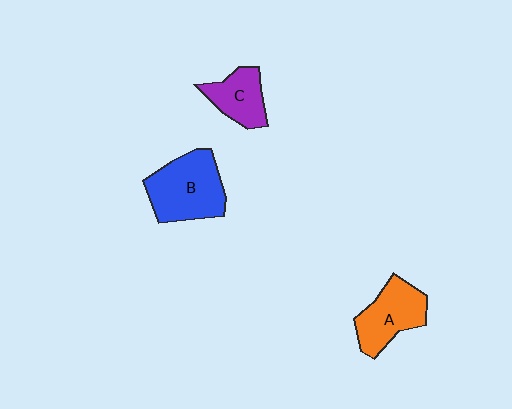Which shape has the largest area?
Shape B (blue).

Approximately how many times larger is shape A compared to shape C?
Approximately 1.3 times.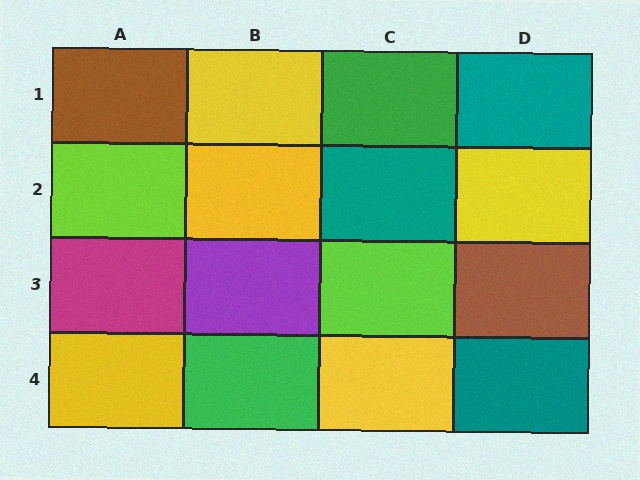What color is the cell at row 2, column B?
Yellow.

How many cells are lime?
2 cells are lime.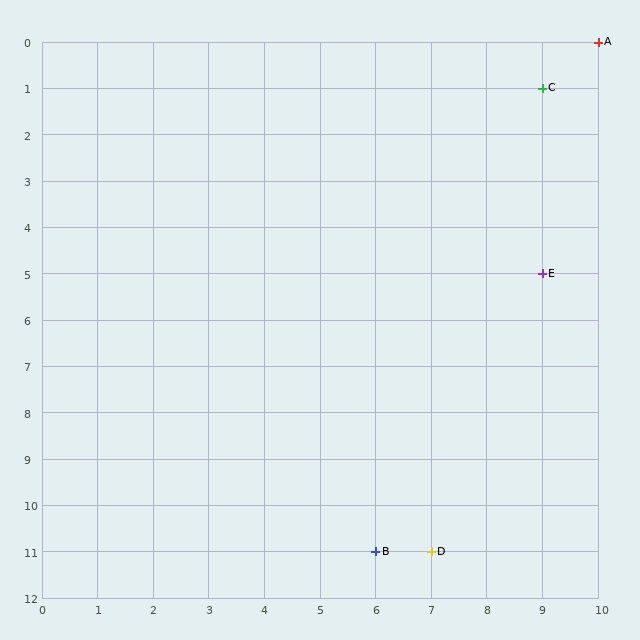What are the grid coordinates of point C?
Point C is at grid coordinates (9, 1).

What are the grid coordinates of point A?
Point A is at grid coordinates (10, 0).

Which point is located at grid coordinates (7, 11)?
Point D is at (7, 11).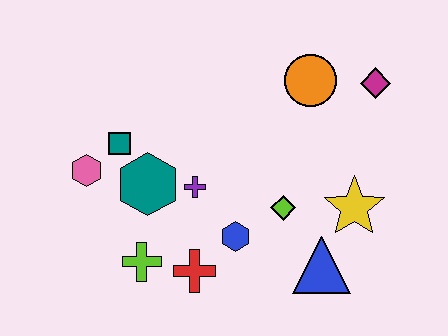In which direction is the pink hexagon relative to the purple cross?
The pink hexagon is to the left of the purple cross.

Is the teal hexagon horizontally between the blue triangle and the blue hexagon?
No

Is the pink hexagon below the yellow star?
No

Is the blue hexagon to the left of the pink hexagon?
No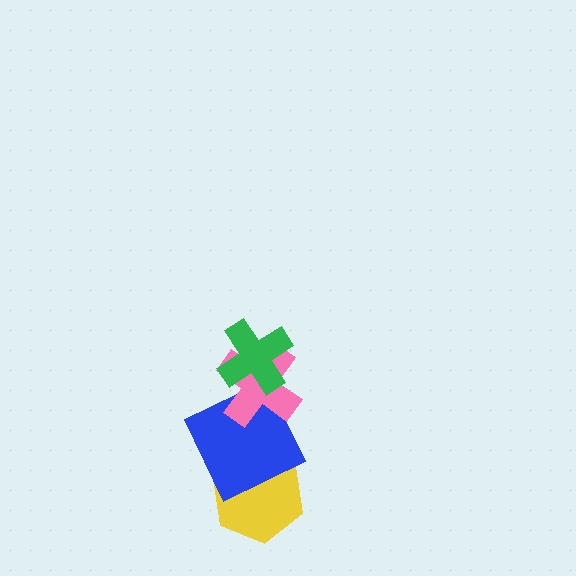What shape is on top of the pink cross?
The green cross is on top of the pink cross.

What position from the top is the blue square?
The blue square is 3rd from the top.